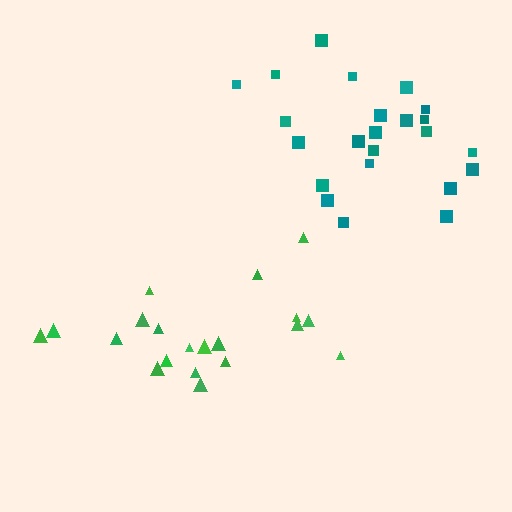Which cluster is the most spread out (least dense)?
Green.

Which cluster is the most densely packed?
Teal.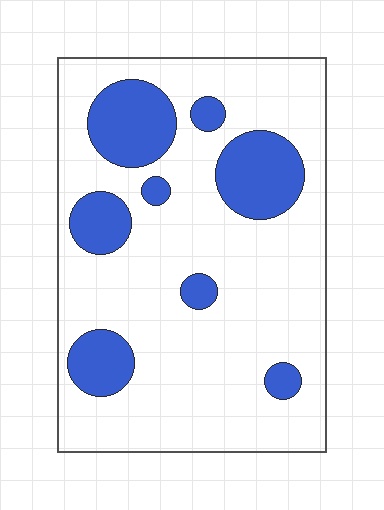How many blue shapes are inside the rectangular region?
8.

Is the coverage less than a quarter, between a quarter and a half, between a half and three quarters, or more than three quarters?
Less than a quarter.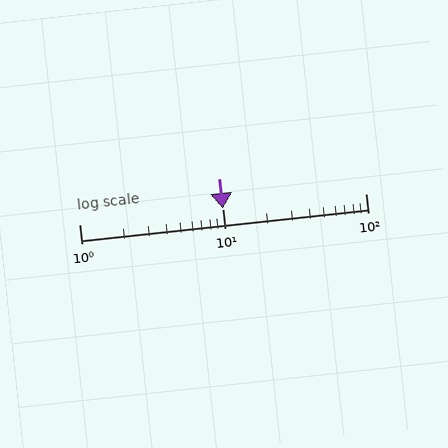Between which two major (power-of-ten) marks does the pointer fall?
The pointer is between 10 and 100.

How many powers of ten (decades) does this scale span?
The scale spans 2 decades, from 1 to 100.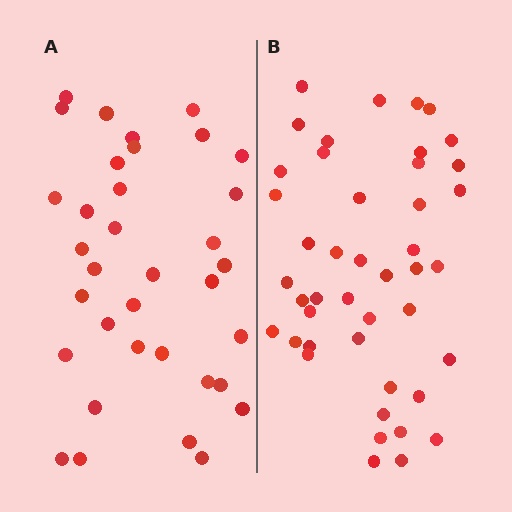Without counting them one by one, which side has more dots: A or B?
Region B (the right region) has more dots.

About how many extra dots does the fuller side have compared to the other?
Region B has roughly 8 or so more dots than region A.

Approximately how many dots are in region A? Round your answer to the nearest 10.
About 40 dots. (The exact count is 35, which rounds to 40.)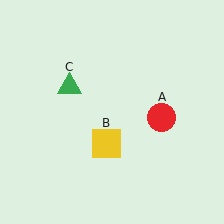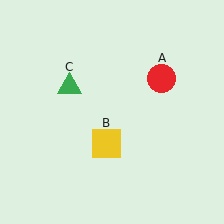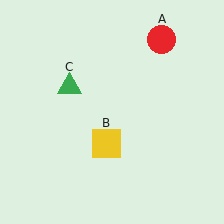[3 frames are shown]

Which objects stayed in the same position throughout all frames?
Yellow square (object B) and green triangle (object C) remained stationary.